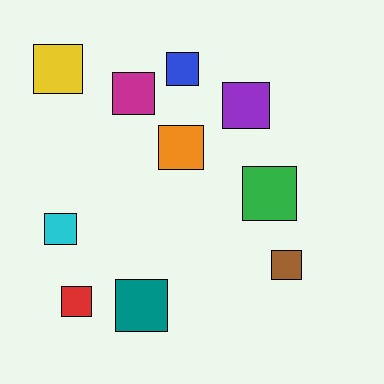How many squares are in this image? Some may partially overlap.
There are 10 squares.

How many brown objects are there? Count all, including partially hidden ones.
There is 1 brown object.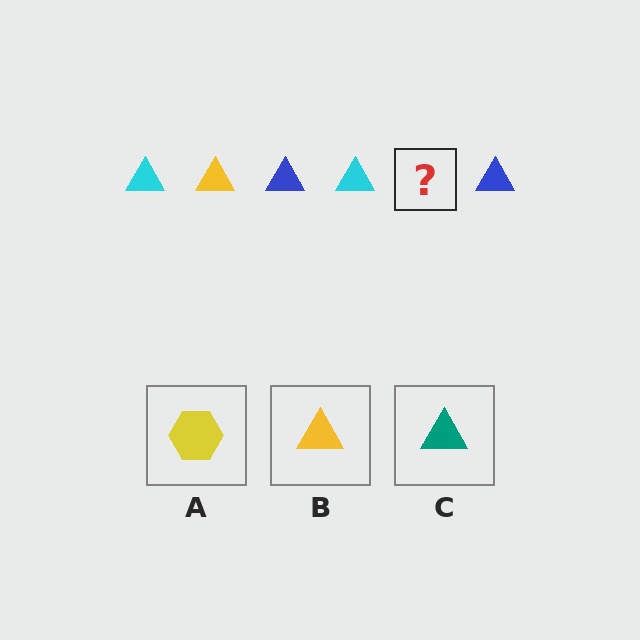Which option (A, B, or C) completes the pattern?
B.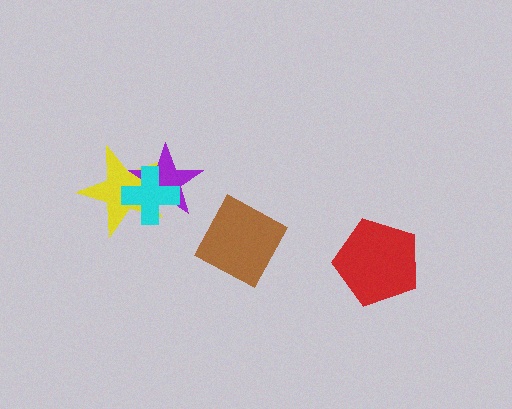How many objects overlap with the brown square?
0 objects overlap with the brown square.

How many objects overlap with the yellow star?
2 objects overlap with the yellow star.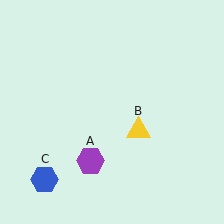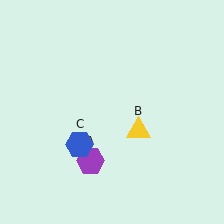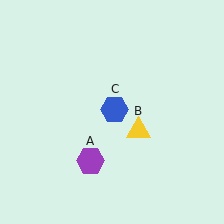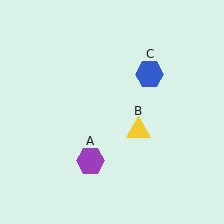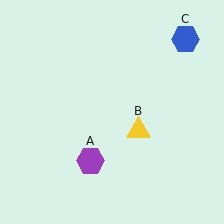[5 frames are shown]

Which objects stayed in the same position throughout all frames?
Purple hexagon (object A) and yellow triangle (object B) remained stationary.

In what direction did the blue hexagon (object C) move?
The blue hexagon (object C) moved up and to the right.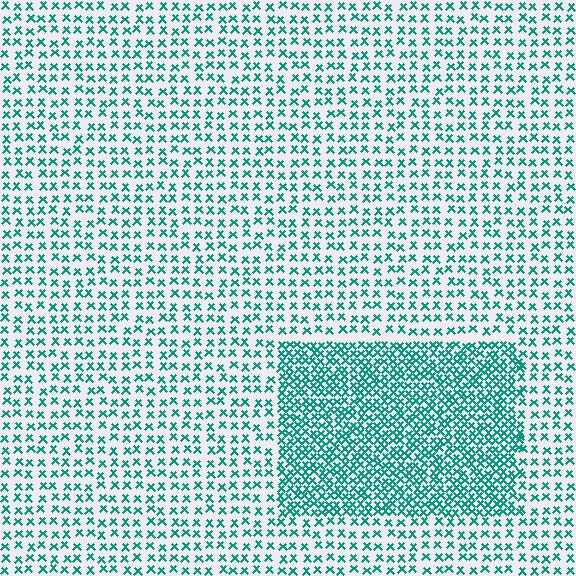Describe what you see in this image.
The image contains small teal elements arranged at two different densities. A rectangle-shaped region is visible where the elements are more densely packed than the surrounding area.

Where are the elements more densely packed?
The elements are more densely packed inside the rectangle boundary.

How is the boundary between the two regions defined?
The boundary is defined by a change in element density (approximately 2.3x ratio). All elements are the same color, size, and shape.